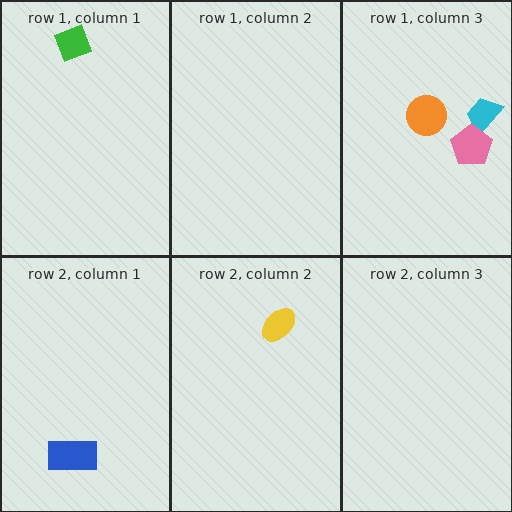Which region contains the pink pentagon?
The row 1, column 3 region.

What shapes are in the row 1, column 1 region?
The green diamond.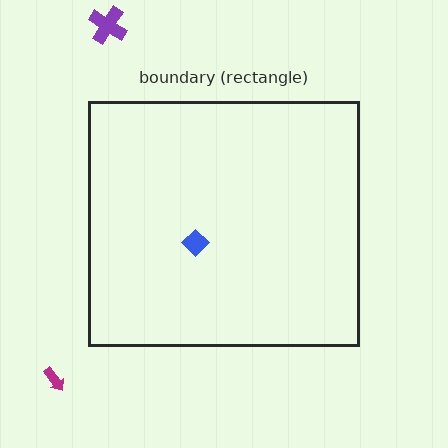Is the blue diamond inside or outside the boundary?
Inside.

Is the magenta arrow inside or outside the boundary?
Outside.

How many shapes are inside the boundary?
1 inside, 2 outside.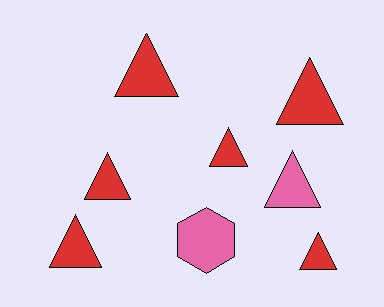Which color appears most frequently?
Red, with 6 objects.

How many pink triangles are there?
There is 1 pink triangle.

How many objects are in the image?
There are 8 objects.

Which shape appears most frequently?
Triangle, with 7 objects.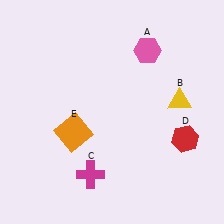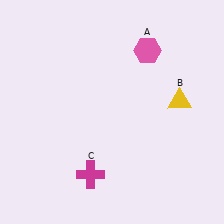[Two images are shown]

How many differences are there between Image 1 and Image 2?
There are 2 differences between the two images.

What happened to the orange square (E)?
The orange square (E) was removed in Image 2. It was in the bottom-left area of Image 1.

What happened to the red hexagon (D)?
The red hexagon (D) was removed in Image 2. It was in the bottom-right area of Image 1.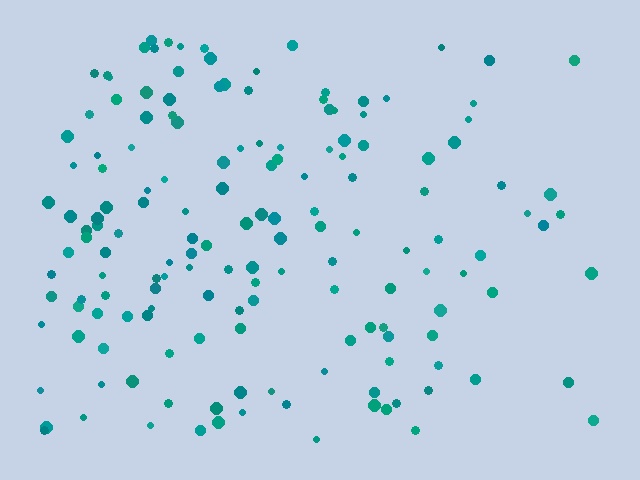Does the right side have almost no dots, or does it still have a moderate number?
Still a moderate number, just noticeably fewer than the left.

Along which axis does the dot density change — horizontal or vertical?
Horizontal.